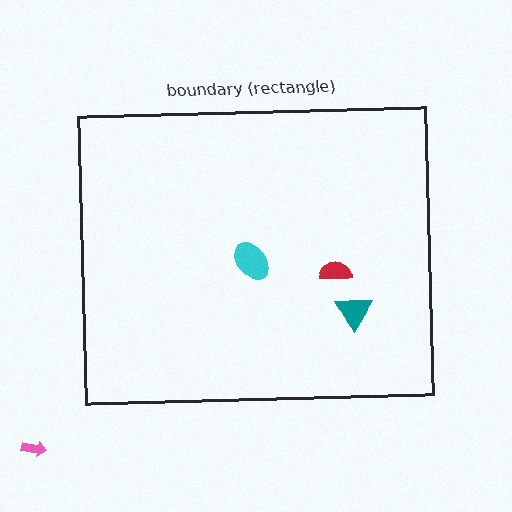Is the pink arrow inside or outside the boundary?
Outside.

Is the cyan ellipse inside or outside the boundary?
Inside.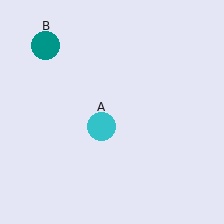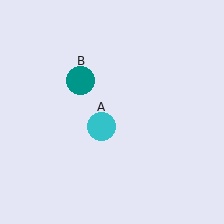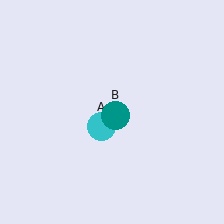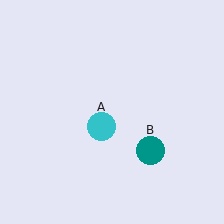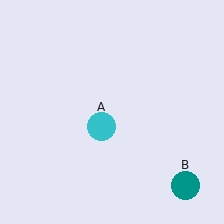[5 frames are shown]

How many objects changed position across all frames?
1 object changed position: teal circle (object B).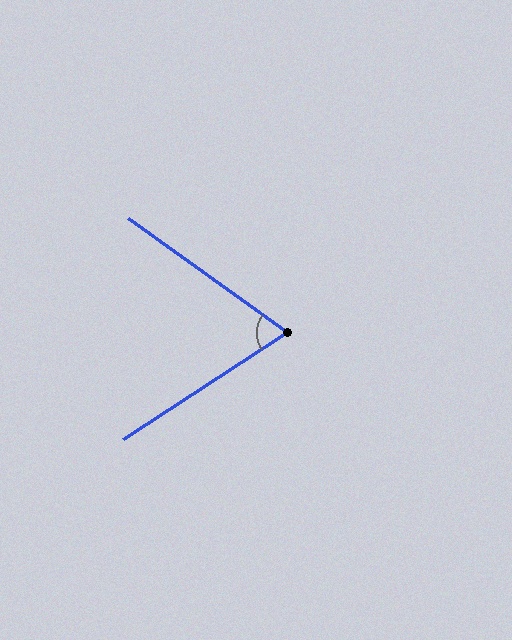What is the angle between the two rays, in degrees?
Approximately 69 degrees.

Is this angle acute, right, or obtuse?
It is acute.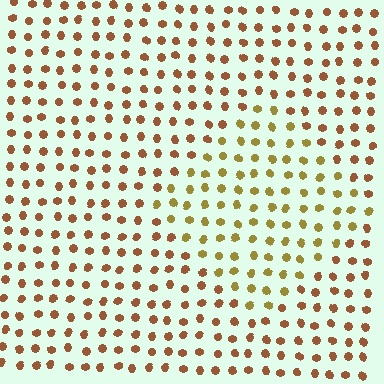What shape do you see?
I see a diamond.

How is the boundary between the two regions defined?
The boundary is defined purely by a slight shift in hue (about 32 degrees). Spacing, size, and orientation are identical on both sides.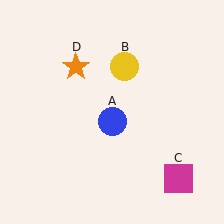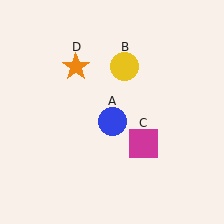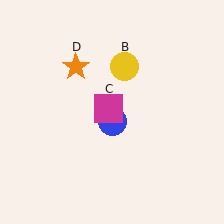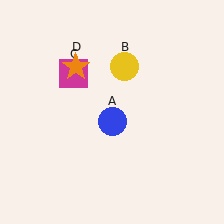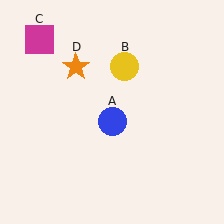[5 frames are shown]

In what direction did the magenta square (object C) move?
The magenta square (object C) moved up and to the left.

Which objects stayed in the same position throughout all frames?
Blue circle (object A) and yellow circle (object B) and orange star (object D) remained stationary.